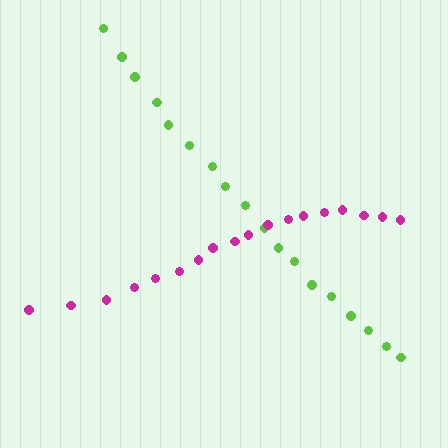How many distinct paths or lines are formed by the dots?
There are 2 distinct paths.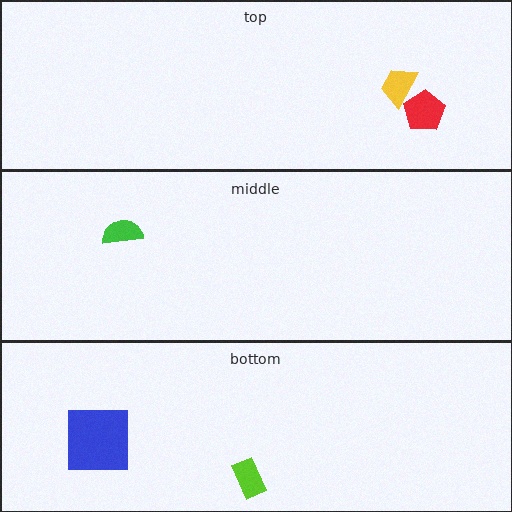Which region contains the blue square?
The bottom region.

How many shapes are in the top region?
2.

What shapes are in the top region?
The red pentagon, the yellow trapezoid.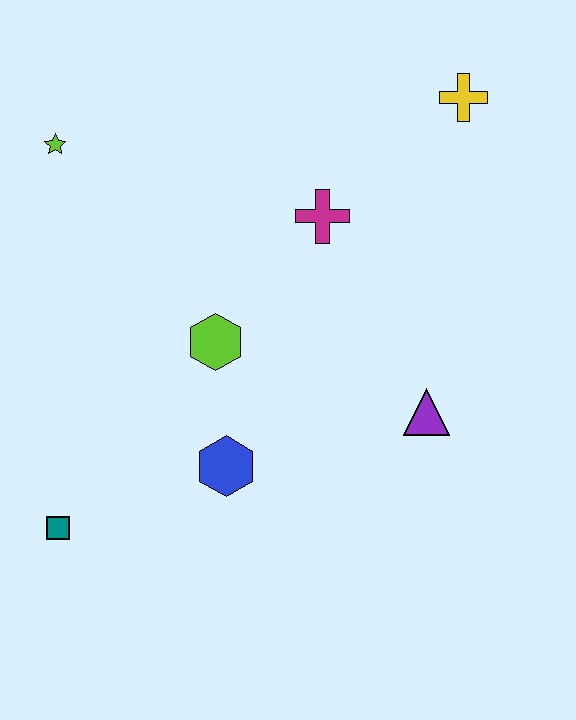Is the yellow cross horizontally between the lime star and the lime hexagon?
No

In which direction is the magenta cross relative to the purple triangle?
The magenta cross is above the purple triangle.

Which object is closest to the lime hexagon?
The blue hexagon is closest to the lime hexagon.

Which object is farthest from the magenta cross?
The teal square is farthest from the magenta cross.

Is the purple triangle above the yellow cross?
No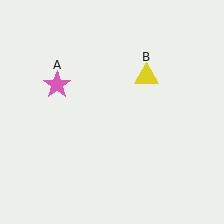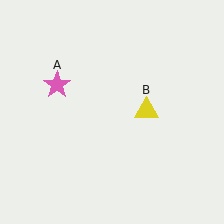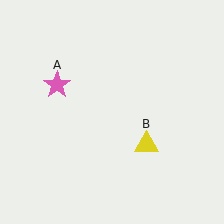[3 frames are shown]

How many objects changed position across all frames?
1 object changed position: yellow triangle (object B).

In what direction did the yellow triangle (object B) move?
The yellow triangle (object B) moved down.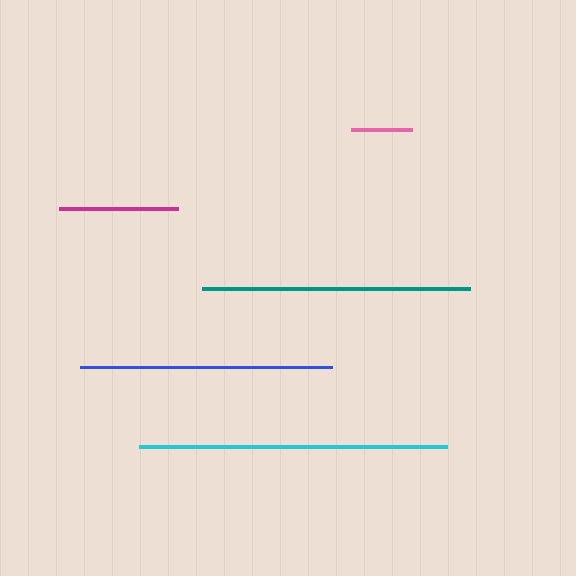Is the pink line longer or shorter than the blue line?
The blue line is longer than the pink line.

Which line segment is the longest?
The cyan line is the longest at approximately 308 pixels.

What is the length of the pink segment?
The pink segment is approximately 61 pixels long.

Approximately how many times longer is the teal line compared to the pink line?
The teal line is approximately 4.4 times the length of the pink line.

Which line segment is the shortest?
The pink line is the shortest at approximately 61 pixels.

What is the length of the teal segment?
The teal segment is approximately 268 pixels long.